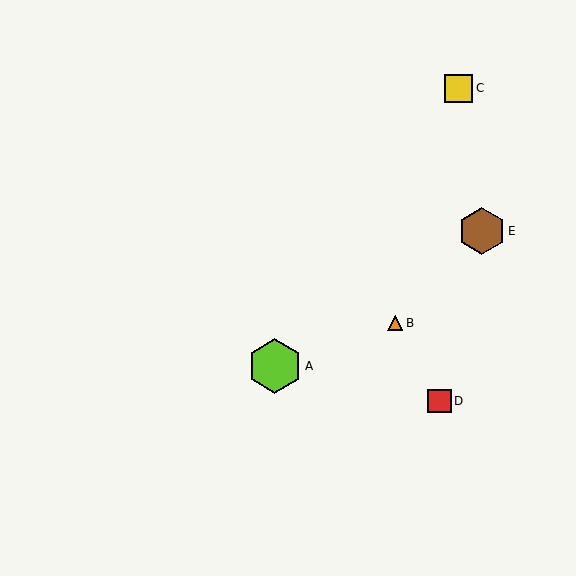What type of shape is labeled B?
Shape B is an orange triangle.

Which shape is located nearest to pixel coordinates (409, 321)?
The orange triangle (labeled B) at (395, 323) is nearest to that location.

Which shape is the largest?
The lime hexagon (labeled A) is the largest.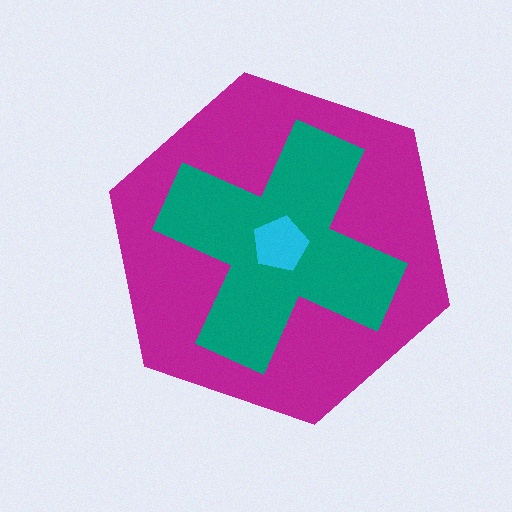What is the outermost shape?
The magenta hexagon.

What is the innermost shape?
The cyan pentagon.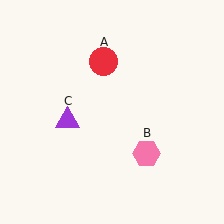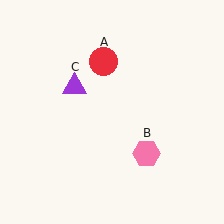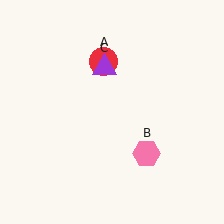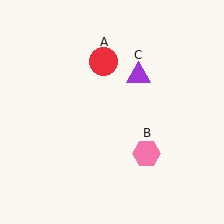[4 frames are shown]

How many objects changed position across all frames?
1 object changed position: purple triangle (object C).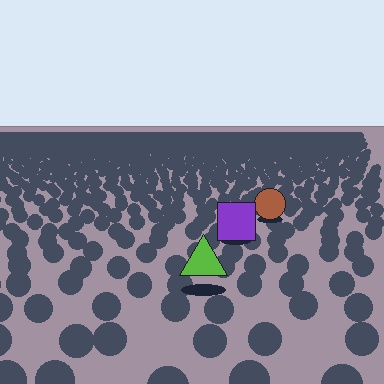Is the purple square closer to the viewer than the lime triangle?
No. The lime triangle is closer — you can tell from the texture gradient: the ground texture is coarser near it.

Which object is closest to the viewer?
The lime triangle is closest. The texture marks near it are larger and more spread out.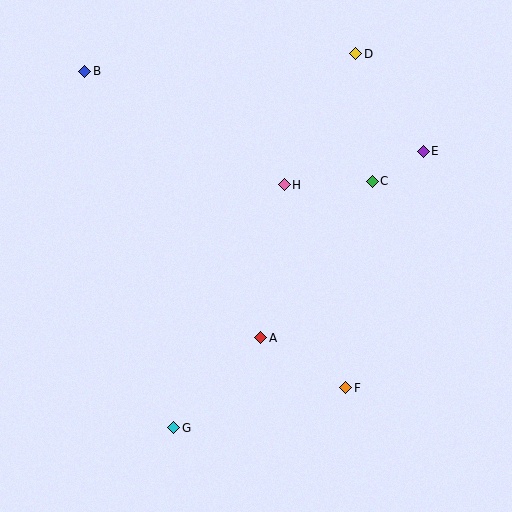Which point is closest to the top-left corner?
Point B is closest to the top-left corner.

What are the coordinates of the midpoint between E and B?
The midpoint between E and B is at (254, 111).